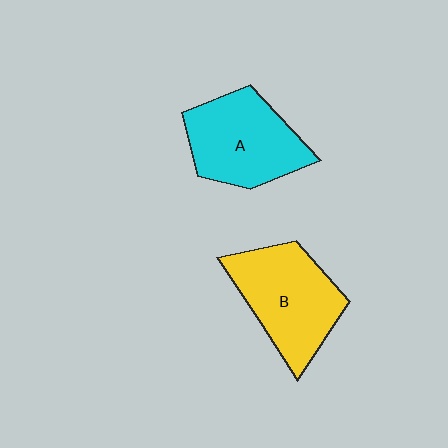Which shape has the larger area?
Shape B (yellow).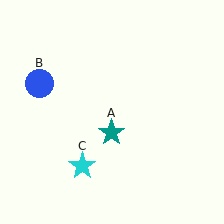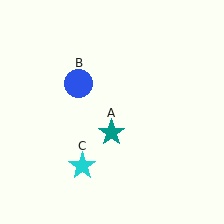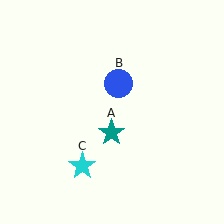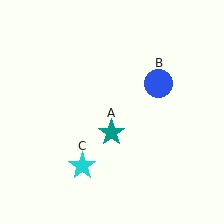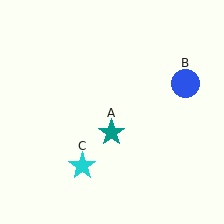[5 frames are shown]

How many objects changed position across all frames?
1 object changed position: blue circle (object B).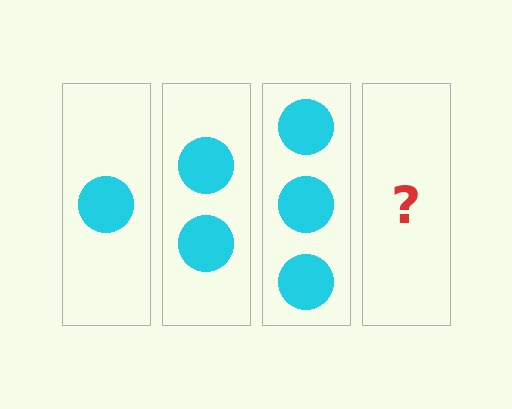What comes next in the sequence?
The next element should be 4 circles.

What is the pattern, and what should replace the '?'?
The pattern is that each step adds one more circle. The '?' should be 4 circles.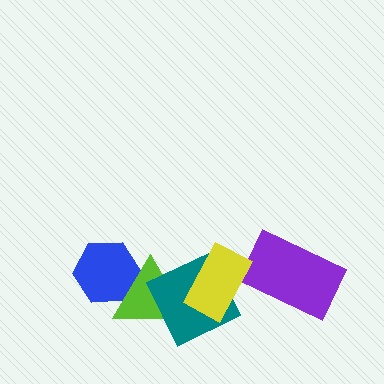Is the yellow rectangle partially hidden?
No, no other shape covers it.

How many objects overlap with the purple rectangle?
0 objects overlap with the purple rectangle.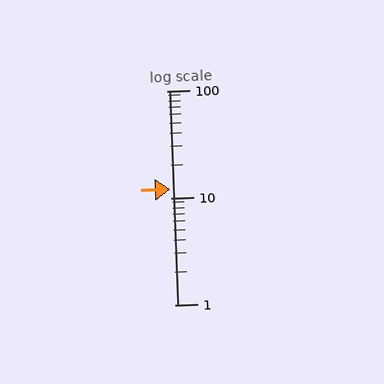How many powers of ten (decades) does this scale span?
The scale spans 2 decades, from 1 to 100.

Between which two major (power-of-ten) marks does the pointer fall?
The pointer is between 10 and 100.